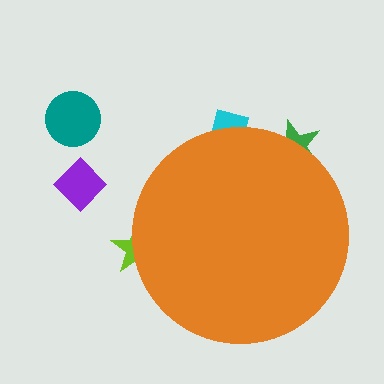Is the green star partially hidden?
Yes, the green star is partially hidden behind the orange circle.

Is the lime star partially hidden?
Yes, the lime star is partially hidden behind the orange circle.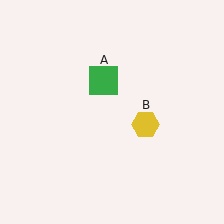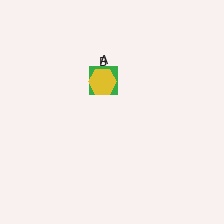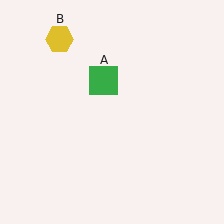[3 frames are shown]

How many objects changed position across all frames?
1 object changed position: yellow hexagon (object B).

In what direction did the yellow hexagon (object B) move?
The yellow hexagon (object B) moved up and to the left.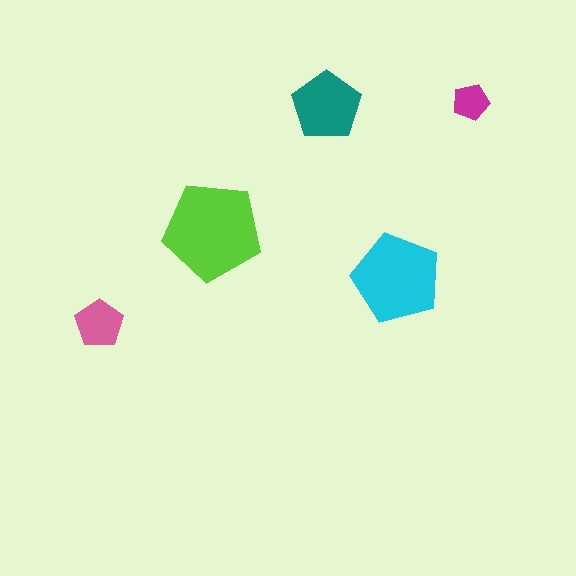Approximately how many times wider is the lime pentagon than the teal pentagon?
About 1.5 times wider.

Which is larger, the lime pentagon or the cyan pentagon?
The lime one.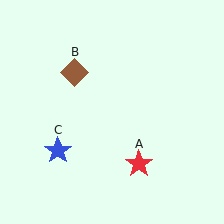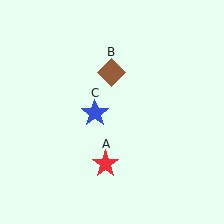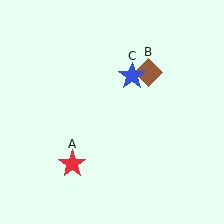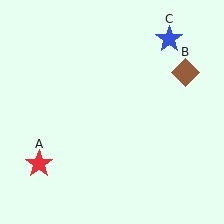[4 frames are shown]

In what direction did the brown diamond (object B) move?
The brown diamond (object B) moved right.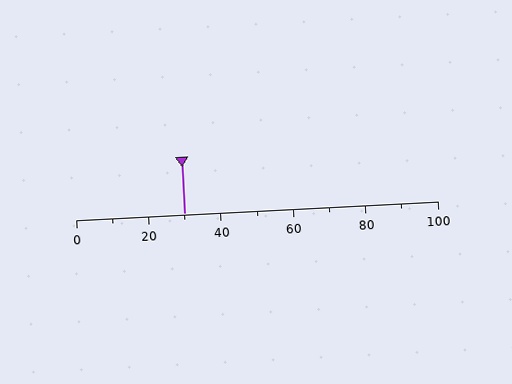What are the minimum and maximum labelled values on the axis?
The axis runs from 0 to 100.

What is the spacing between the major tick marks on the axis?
The major ticks are spaced 20 apart.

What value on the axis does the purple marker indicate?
The marker indicates approximately 30.